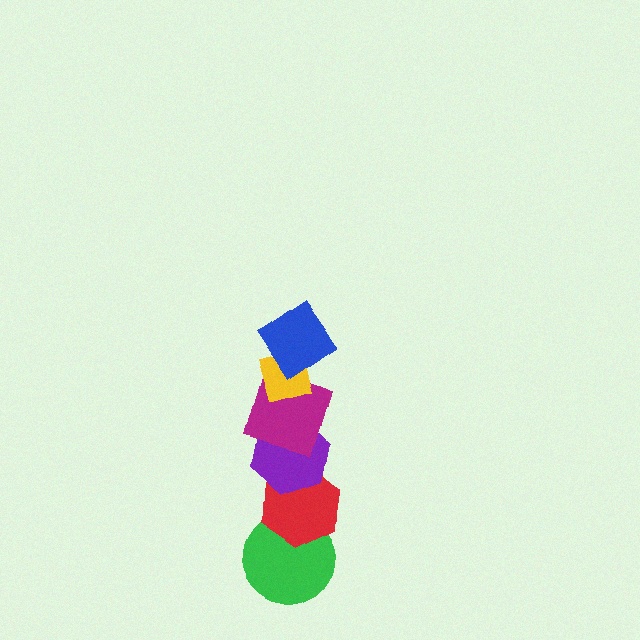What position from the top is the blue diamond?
The blue diamond is 1st from the top.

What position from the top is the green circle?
The green circle is 6th from the top.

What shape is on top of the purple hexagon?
The magenta square is on top of the purple hexagon.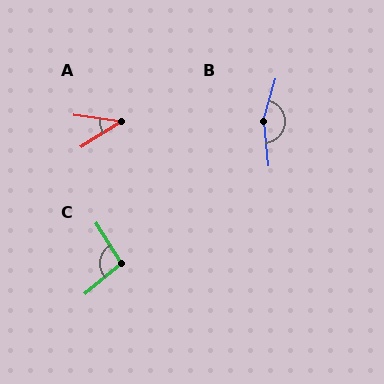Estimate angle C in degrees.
Approximately 98 degrees.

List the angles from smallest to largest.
A (41°), C (98°), B (158°).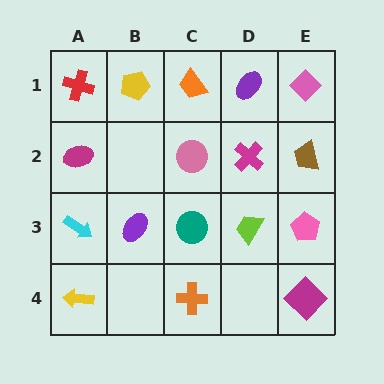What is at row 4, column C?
An orange cross.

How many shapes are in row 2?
4 shapes.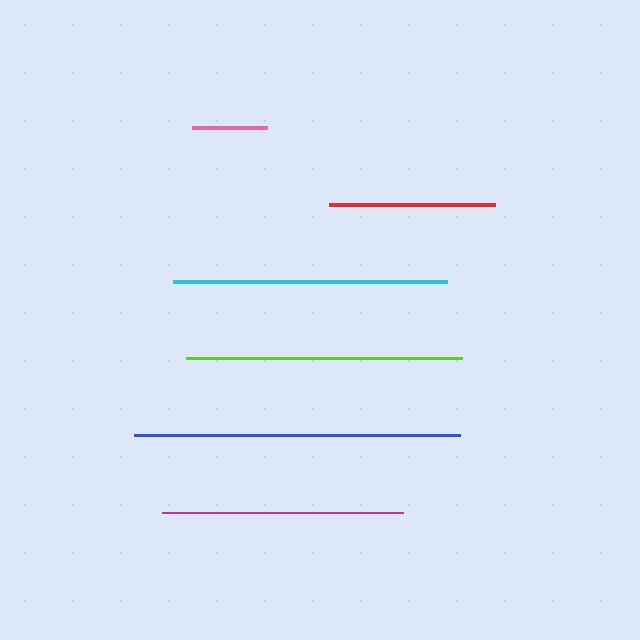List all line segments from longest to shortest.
From longest to shortest: blue, lime, cyan, magenta, red, pink.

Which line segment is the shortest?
The pink line is the shortest at approximately 75 pixels.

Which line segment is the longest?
The blue line is the longest at approximately 326 pixels.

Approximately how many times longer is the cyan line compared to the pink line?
The cyan line is approximately 3.6 times the length of the pink line.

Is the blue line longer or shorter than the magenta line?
The blue line is longer than the magenta line.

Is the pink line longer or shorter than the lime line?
The lime line is longer than the pink line.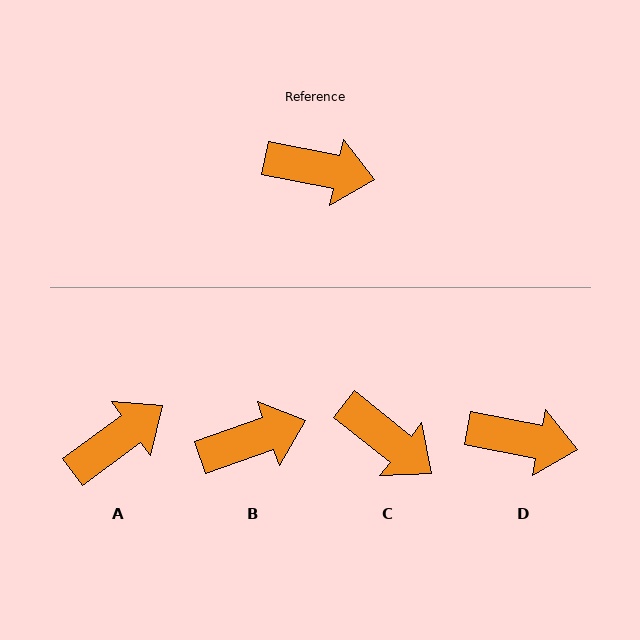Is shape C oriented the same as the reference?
No, it is off by about 27 degrees.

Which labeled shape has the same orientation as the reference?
D.